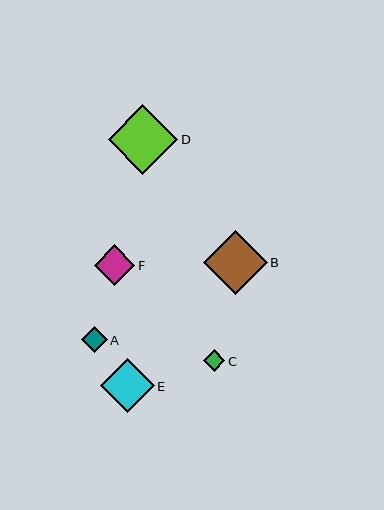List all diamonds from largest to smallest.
From largest to smallest: D, B, E, F, A, C.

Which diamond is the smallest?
Diamond C is the smallest with a size of approximately 22 pixels.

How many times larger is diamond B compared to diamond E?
Diamond B is approximately 1.2 times the size of diamond E.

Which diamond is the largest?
Diamond D is the largest with a size of approximately 69 pixels.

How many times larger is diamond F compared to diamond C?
Diamond F is approximately 1.9 times the size of diamond C.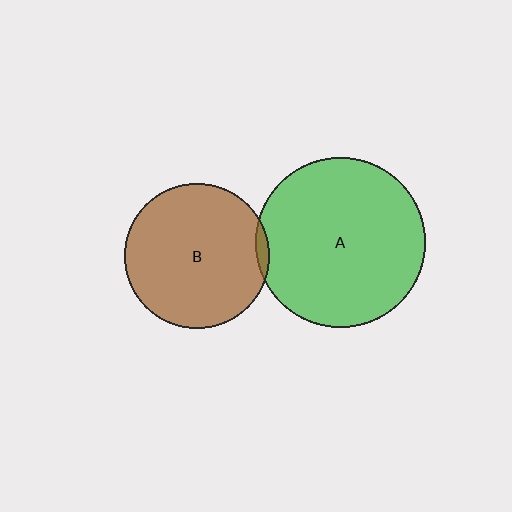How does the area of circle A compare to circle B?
Approximately 1.4 times.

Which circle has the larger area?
Circle A (green).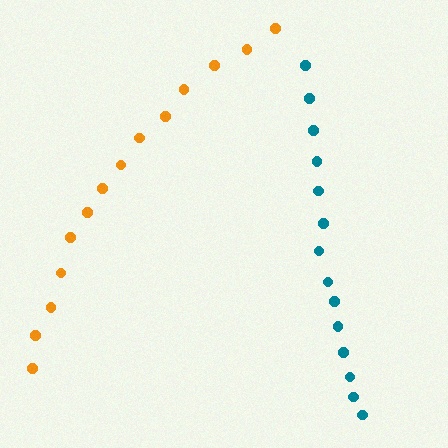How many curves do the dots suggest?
There are 2 distinct paths.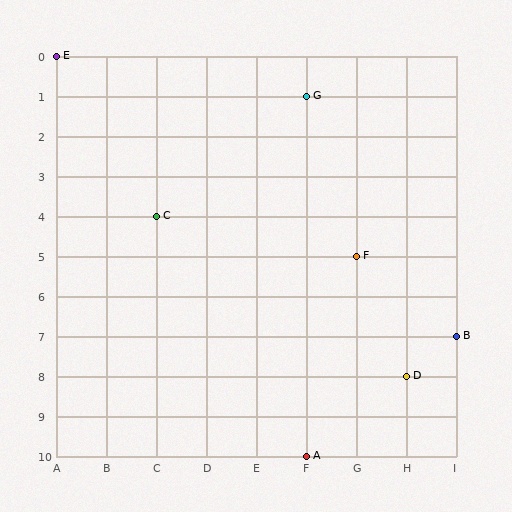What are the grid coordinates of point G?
Point G is at grid coordinates (F, 1).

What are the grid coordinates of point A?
Point A is at grid coordinates (F, 10).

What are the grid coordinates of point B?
Point B is at grid coordinates (I, 7).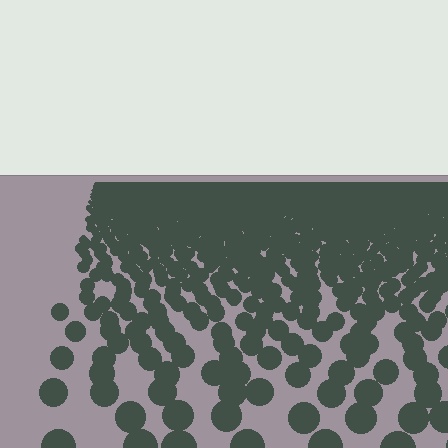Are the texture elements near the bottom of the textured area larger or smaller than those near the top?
Larger. Near the bottom, elements are closer to the viewer and appear at a bigger on-screen size.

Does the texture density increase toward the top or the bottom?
Density increases toward the top.